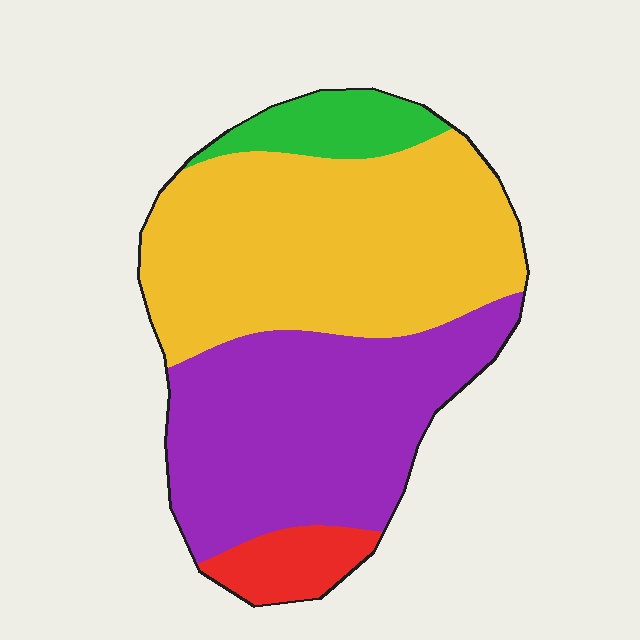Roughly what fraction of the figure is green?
Green takes up about one tenth (1/10) of the figure.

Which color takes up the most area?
Yellow, at roughly 45%.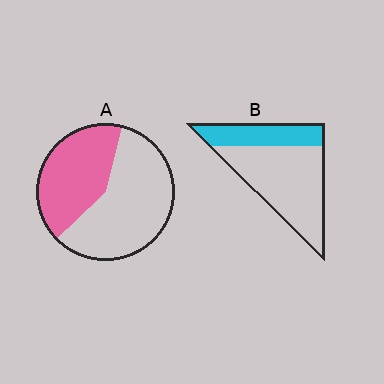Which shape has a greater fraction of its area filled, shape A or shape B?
Shape A.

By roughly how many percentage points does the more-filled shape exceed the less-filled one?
By roughly 10 percentage points (A over B).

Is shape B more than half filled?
No.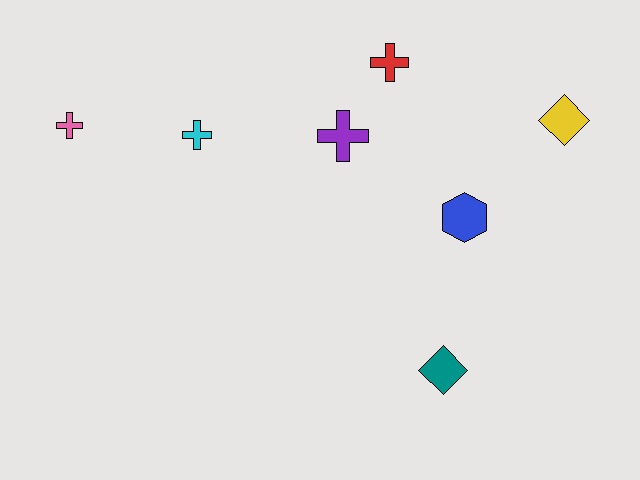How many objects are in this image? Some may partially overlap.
There are 7 objects.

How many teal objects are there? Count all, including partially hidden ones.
There is 1 teal object.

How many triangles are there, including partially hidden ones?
There are no triangles.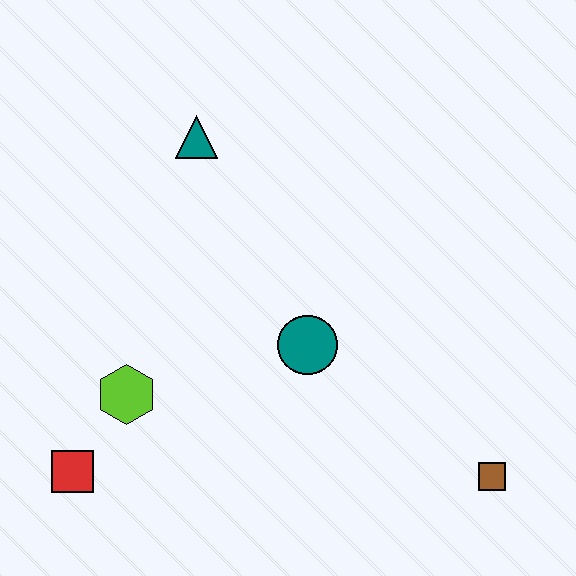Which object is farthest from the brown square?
The teal triangle is farthest from the brown square.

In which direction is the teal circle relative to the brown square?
The teal circle is to the left of the brown square.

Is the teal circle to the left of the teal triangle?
No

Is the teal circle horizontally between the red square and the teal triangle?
No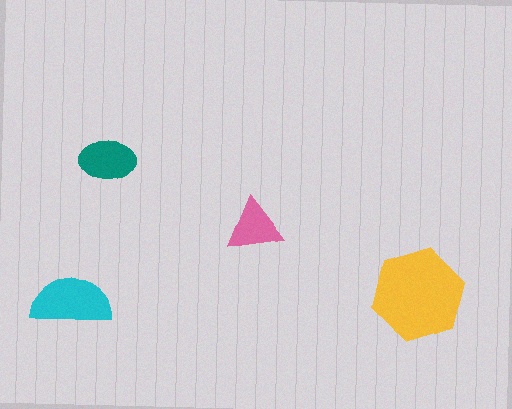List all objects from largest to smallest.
The yellow hexagon, the cyan semicircle, the teal ellipse, the pink triangle.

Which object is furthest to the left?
The cyan semicircle is leftmost.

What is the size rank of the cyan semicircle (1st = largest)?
2nd.